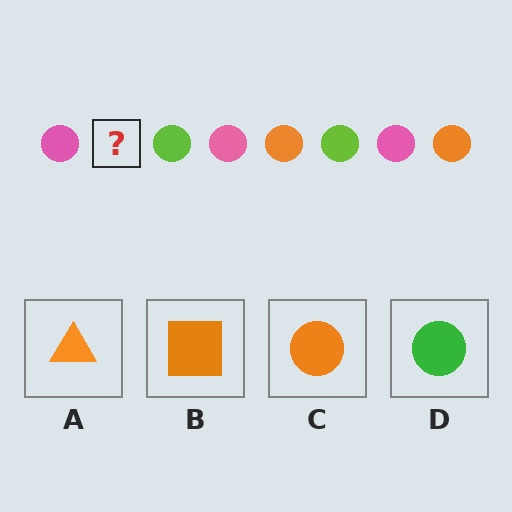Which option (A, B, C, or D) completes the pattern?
C.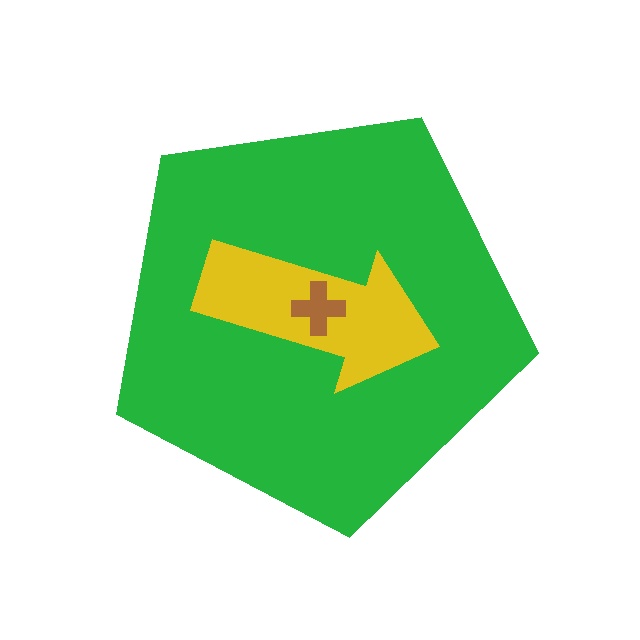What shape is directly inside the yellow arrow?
The brown cross.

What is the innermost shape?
The brown cross.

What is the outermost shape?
The green pentagon.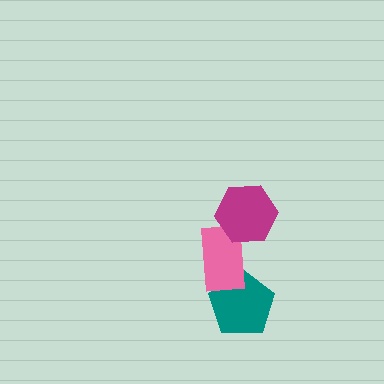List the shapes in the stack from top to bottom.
From top to bottom: the magenta hexagon, the pink rectangle, the teal pentagon.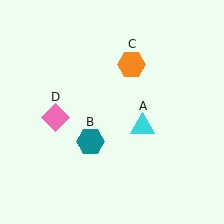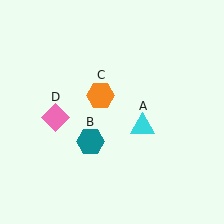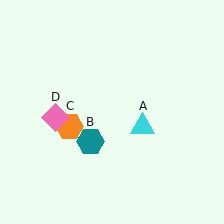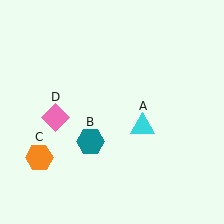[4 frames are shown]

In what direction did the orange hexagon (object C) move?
The orange hexagon (object C) moved down and to the left.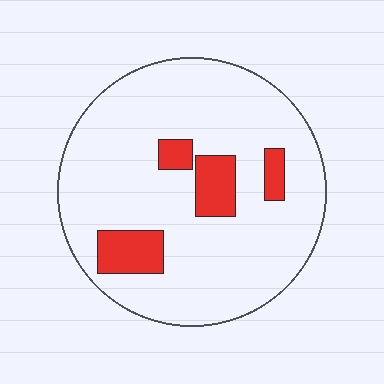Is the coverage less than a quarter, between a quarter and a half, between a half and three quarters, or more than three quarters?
Less than a quarter.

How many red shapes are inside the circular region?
4.